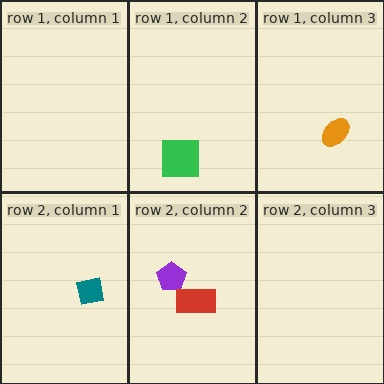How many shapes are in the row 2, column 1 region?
1.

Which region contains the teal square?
The row 2, column 1 region.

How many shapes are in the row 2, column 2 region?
2.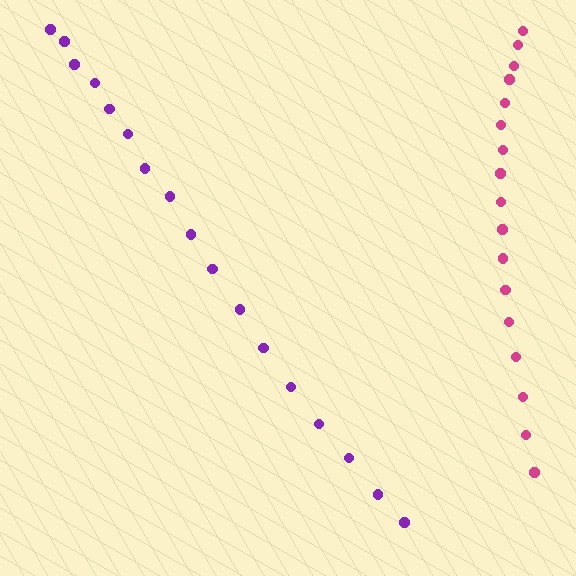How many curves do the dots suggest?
There are 2 distinct paths.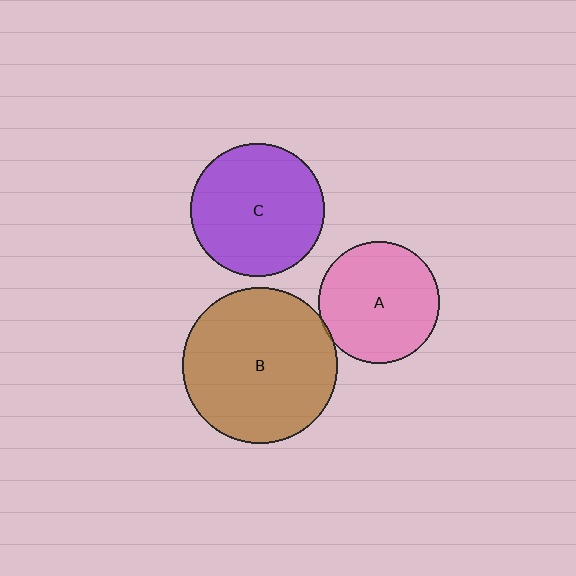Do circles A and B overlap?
Yes.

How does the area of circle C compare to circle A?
Approximately 1.2 times.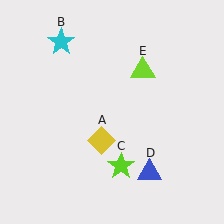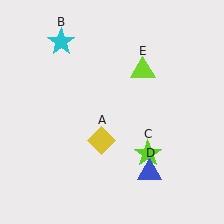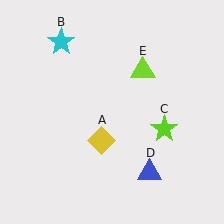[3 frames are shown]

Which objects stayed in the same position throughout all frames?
Yellow diamond (object A) and cyan star (object B) and blue triangle (object D) and lime triangle (object E) remained stationary.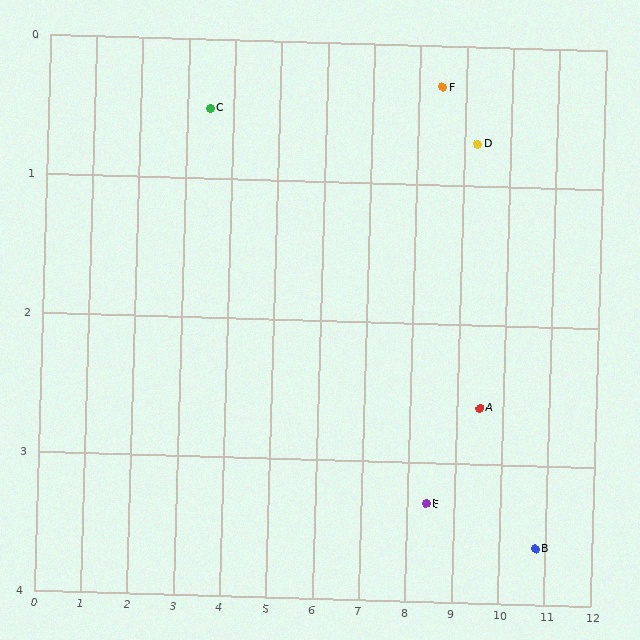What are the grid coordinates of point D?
Point D is at approximately (9.3, 0.7).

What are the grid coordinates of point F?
Point F is at approximately (8.5, 0.3).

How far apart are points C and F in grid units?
Points C and F are about 5.0 grid units apart.